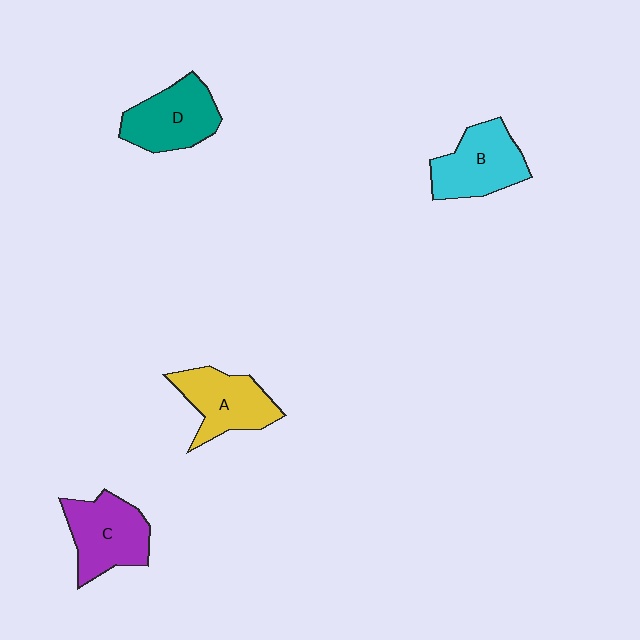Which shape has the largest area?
Shape C (purple).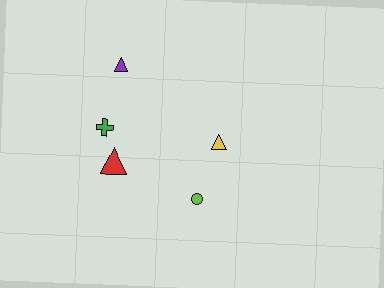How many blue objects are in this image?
There are no blue objects.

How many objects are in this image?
There are 5 objects.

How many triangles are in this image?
There are 3 triangles.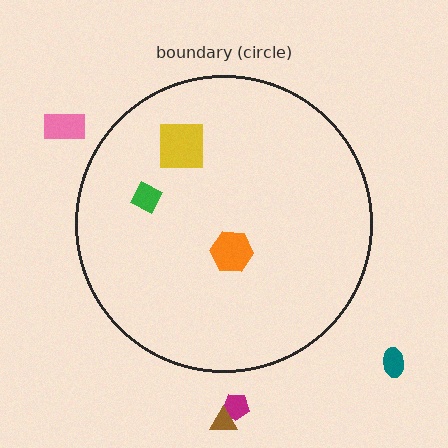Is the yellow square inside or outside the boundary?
Inside.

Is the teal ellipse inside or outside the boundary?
Outside.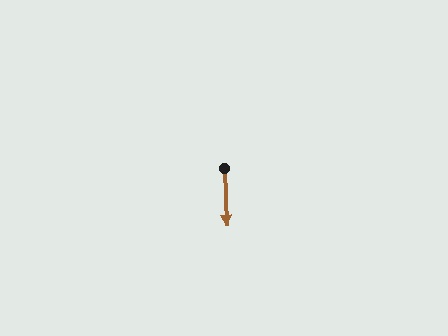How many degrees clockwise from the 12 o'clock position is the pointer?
Approximately 177 degrees.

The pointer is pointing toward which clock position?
Roughly 6 o'clock.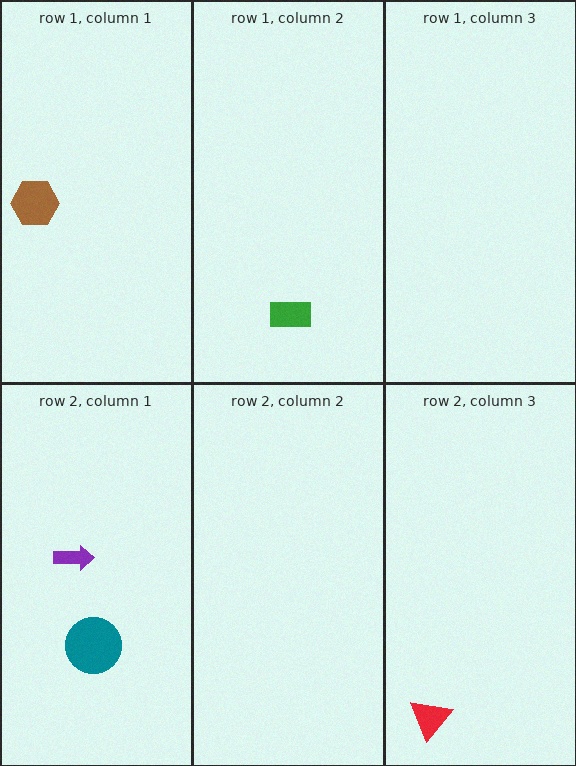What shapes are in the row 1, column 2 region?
The green rectangle.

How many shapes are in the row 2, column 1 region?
2.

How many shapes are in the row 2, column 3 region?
1.